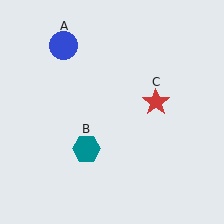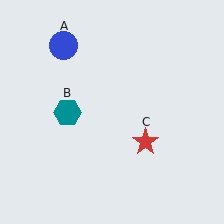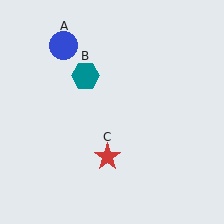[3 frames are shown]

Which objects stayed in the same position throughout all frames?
Blue circle (object A) remained stationary.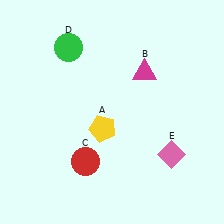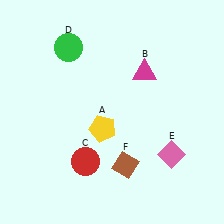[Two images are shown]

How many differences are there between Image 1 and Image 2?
There is 1 difference between the two images.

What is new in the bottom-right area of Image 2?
A brown diamond (F) was added in the bottom-right area of Image 2.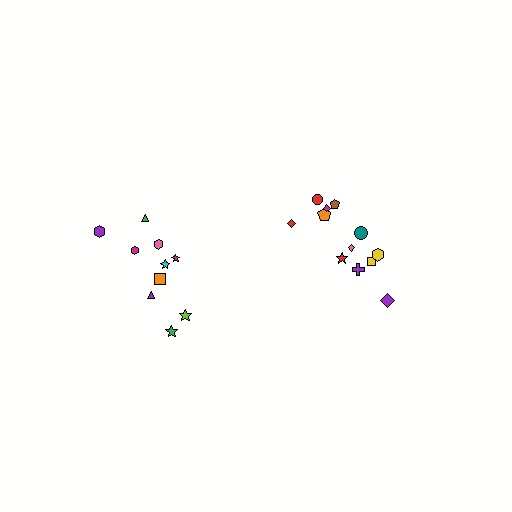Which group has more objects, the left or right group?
The right group.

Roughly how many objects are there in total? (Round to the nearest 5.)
Roughly 20 objects in total.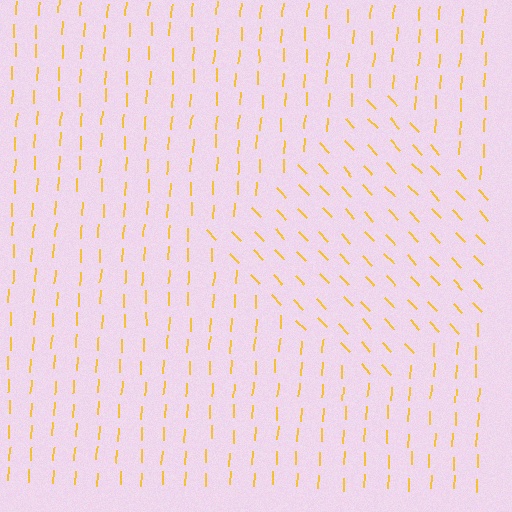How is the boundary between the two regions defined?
The boundary is defined purely by a change in line orientation (approximately 45 degrees difference). All lines are the same color and thickness.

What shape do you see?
I see a diamond.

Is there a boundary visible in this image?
Yes, there is a texture boundary formed by a change in line orientation.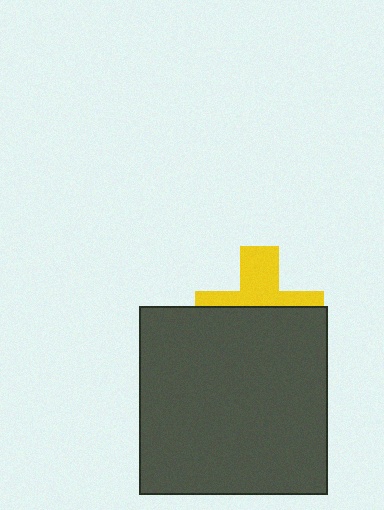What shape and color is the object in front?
The object in front is a dark gray square.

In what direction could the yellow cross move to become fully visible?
The yellow cross could move up. That would shift it out from behind the dark gray square entirely.